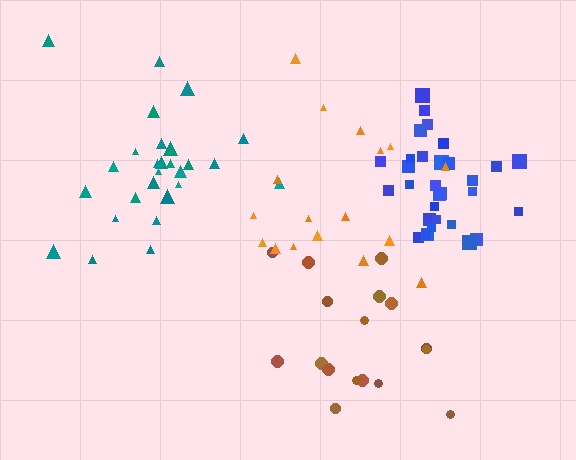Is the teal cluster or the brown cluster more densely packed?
Teal.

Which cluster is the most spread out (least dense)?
Orange.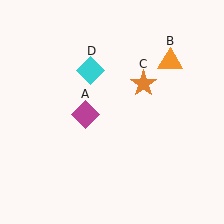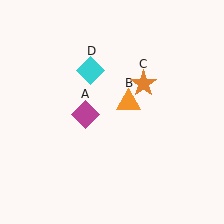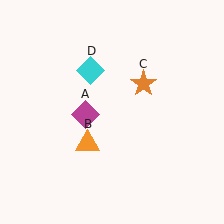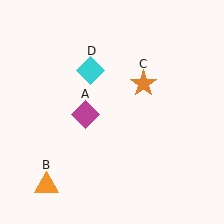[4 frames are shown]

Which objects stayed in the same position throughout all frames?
Magenta diamond (object A) and orange star (object C) and cyan diamond (object D) remained stationary.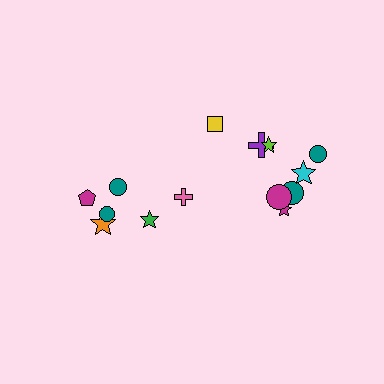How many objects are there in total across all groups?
There are 14 objects.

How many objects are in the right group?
There are 8 objects.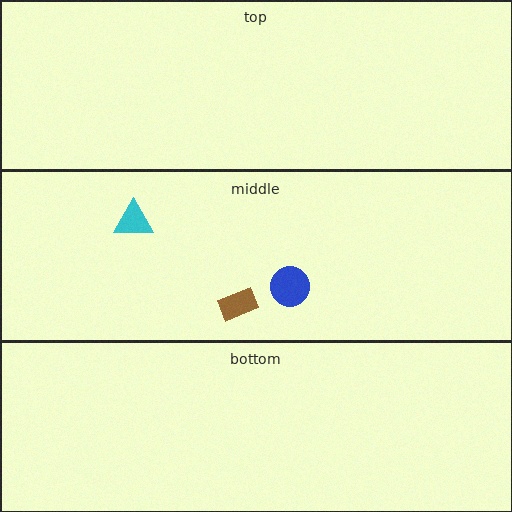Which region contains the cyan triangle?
The middle region.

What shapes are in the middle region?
The brown rectangle, the cyan triangle, the blue circle.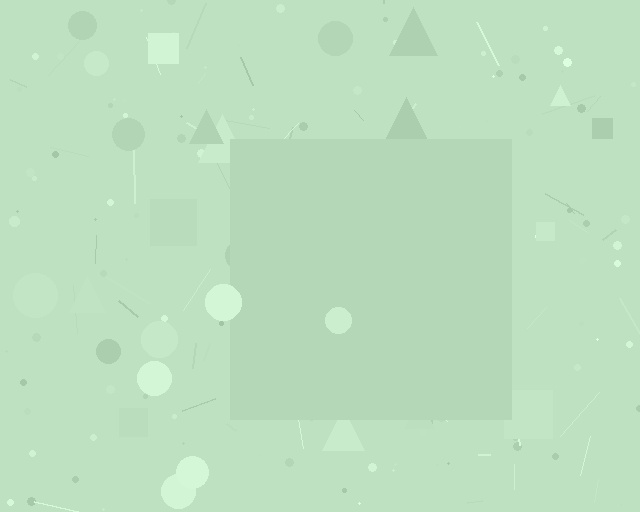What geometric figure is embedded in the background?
A square is embedded in the background.